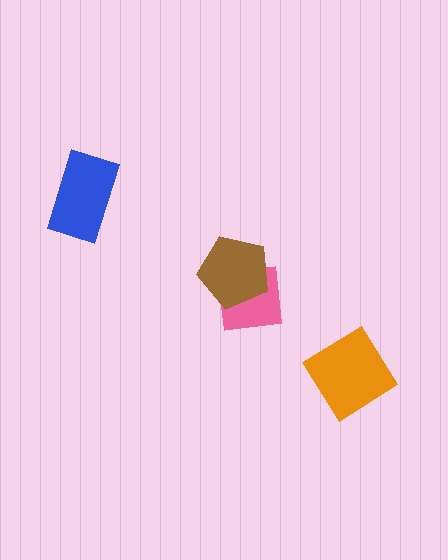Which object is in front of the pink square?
The brown pentagon is in front of the pink square.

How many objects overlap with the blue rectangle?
0 objects overlap with the blue rectangle.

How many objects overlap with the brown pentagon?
1 object overlaps with the brown pentagon.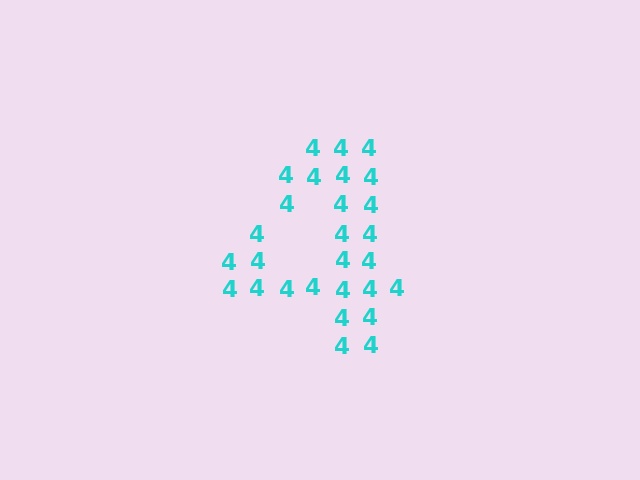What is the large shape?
The large shape is the digit 4.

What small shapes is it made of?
It is made of small digit 4's.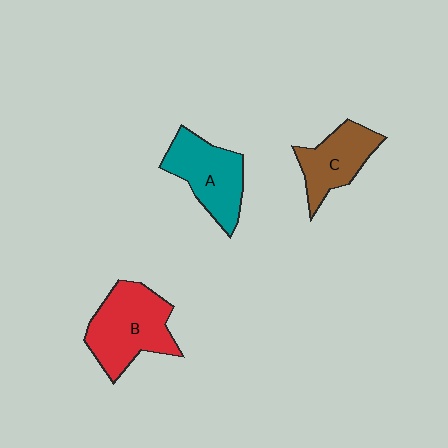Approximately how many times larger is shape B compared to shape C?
Approximately 1.4 times.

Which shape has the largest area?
Shape B (red).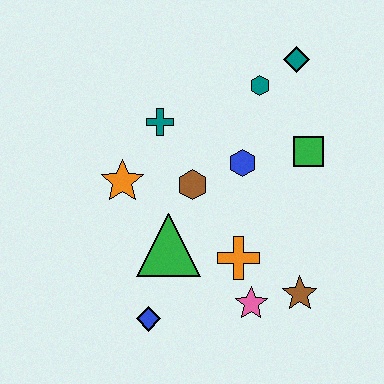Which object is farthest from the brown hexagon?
The teal diamond is farthest from the brown hexagon.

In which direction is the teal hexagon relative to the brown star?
The teal hexagon is above the brown star.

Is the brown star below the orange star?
Yes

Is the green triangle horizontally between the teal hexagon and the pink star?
No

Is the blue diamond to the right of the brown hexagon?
No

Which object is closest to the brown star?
The pink star is closest to the brown star.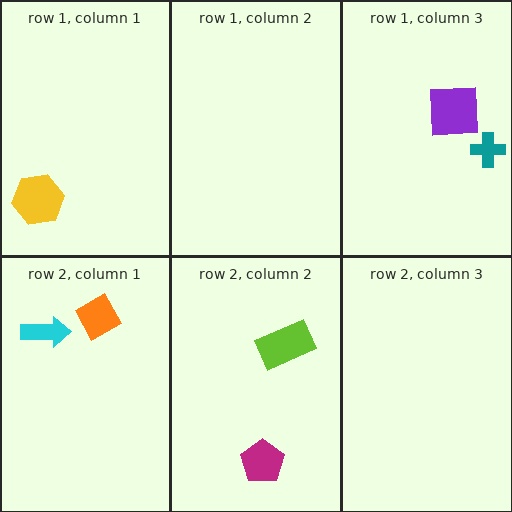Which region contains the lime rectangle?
The row 2, column 2 region.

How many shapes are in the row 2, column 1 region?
2.